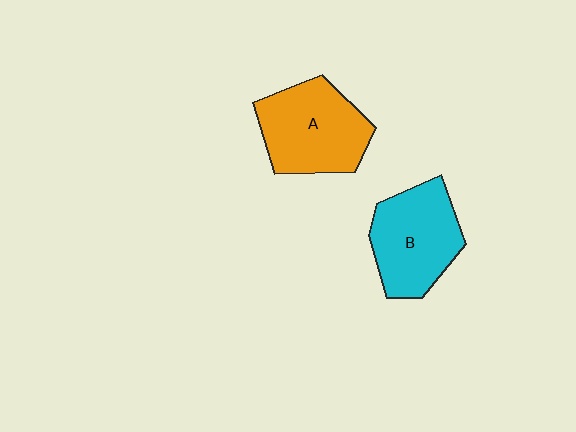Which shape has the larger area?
Shape A (orange).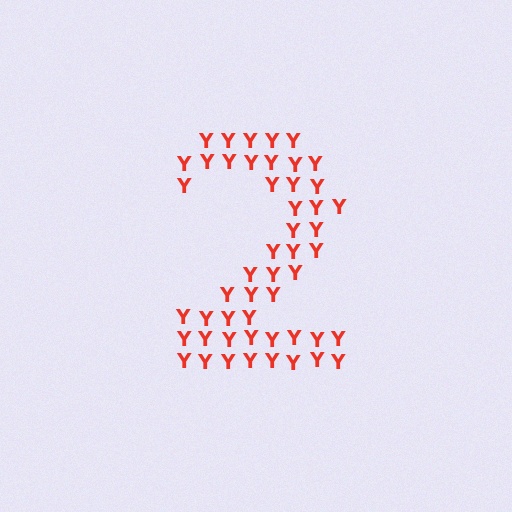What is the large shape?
The large shape is the digit 2.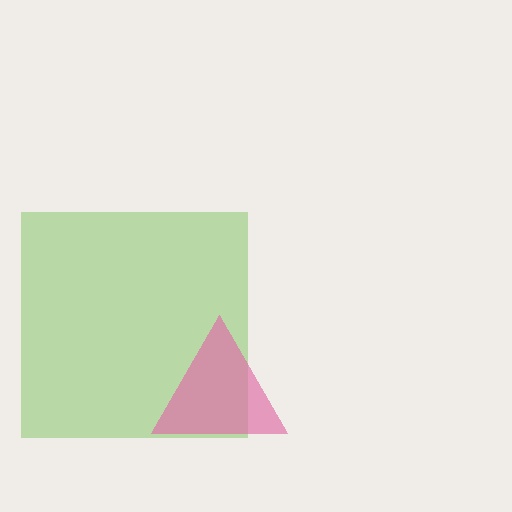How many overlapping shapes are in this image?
There are 2 overlapping shapes in the image.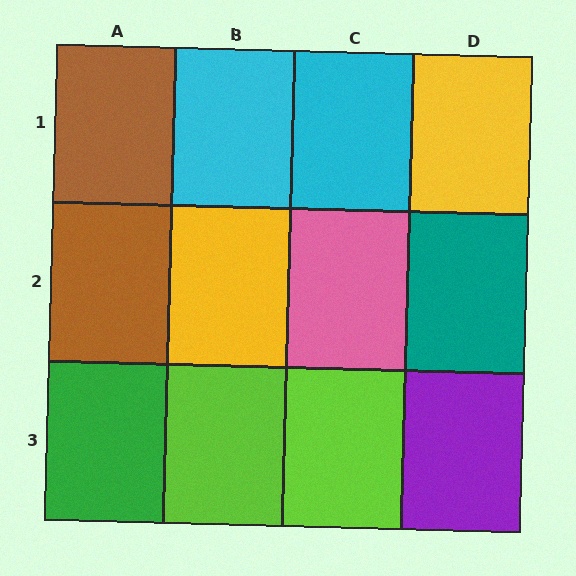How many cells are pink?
1 cell is pink.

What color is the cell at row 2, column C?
Pink.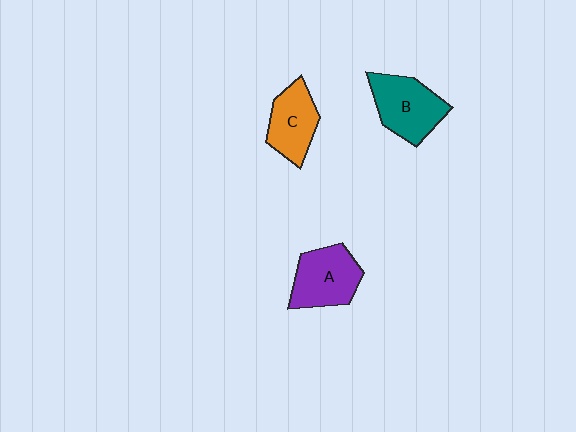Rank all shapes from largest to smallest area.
From largest to smallest: B (teal), A (purple), C (orange).